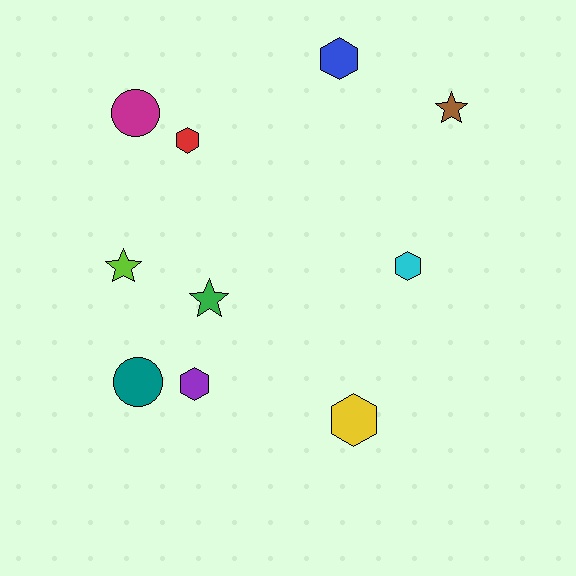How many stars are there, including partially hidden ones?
There are 3 stars.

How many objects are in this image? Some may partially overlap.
There are 10 objects.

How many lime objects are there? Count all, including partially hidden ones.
There is 1 lime object.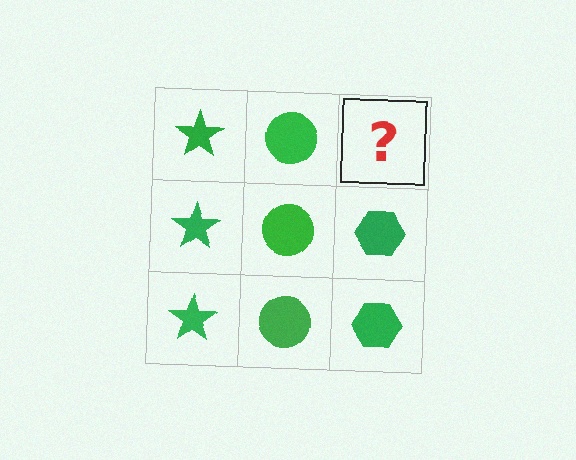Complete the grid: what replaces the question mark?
The question mark should be replaced with a green hexagon.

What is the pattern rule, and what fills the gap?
The rule is that each column has a consistent shape. The gap should be filled with a green hexagon.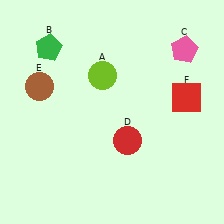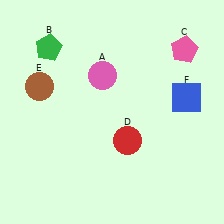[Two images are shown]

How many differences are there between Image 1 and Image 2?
There are 2 differences between the two images.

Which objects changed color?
A changed from lime to pink. F changed from red to blue.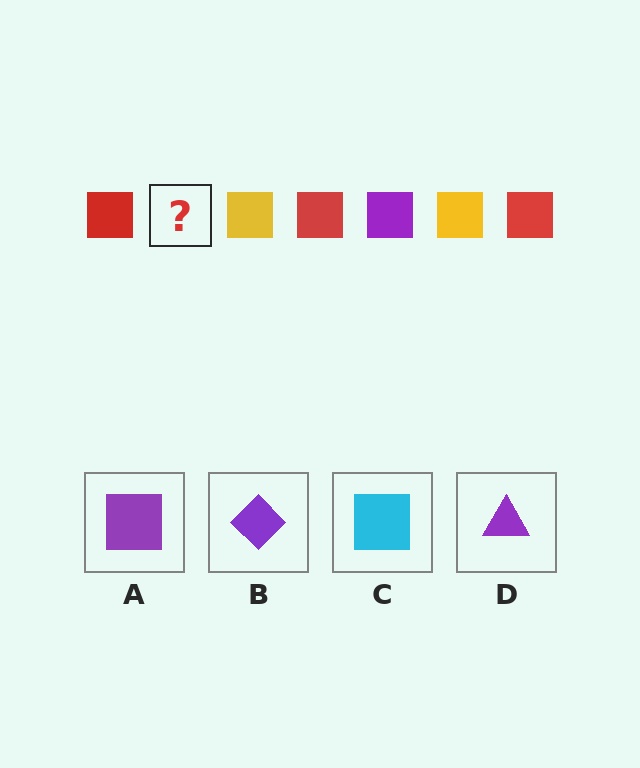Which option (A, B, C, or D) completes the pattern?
A.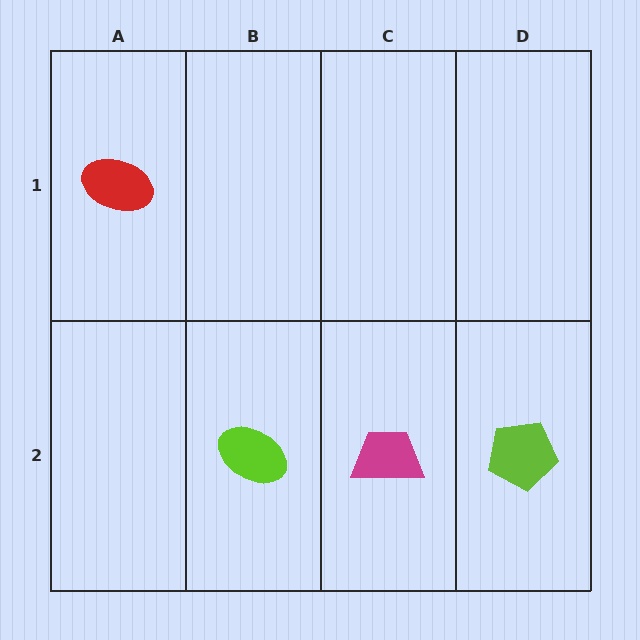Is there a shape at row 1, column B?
No, that cell is empty.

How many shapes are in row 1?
1 shape.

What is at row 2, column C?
A magenta trapezoid.